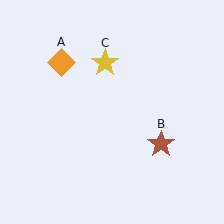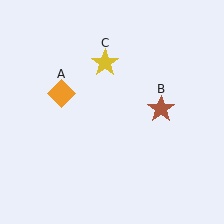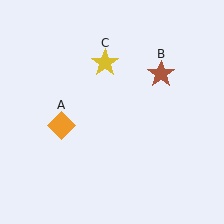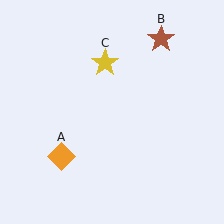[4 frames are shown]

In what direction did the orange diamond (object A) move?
The orange diamond (object A) moved down.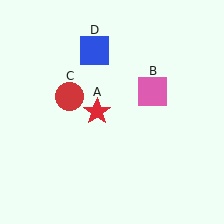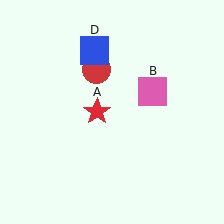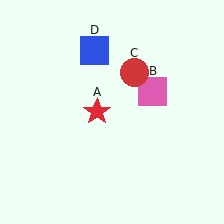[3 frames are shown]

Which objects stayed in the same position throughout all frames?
Red star (object A) and pink square (object B) and blue square (object D) remained stationary.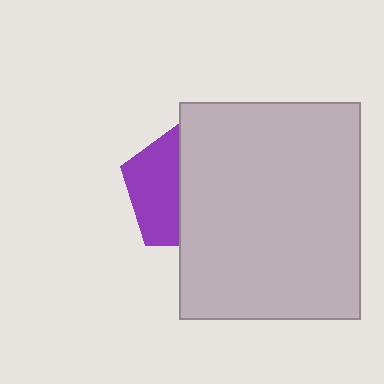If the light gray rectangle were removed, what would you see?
You would see the complete purple pentagon.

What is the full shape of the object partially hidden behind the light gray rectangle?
The partially hidden object is a purple pentagon.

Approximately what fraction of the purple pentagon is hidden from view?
Roughly 58% of the purple pentagon is hidden behind the light gray rectangle.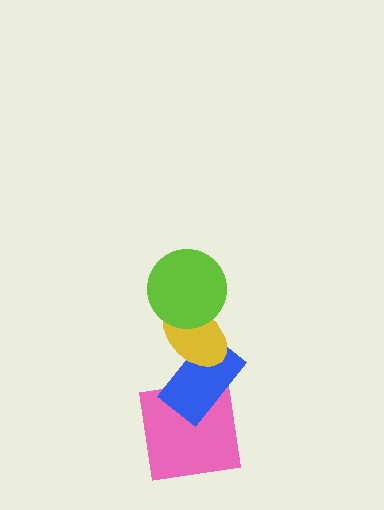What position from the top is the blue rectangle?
The blue rectangle is 3rd from the top.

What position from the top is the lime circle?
The lime circle is 1st from the top.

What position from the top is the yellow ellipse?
The yellow ellipse is 2nd from the top.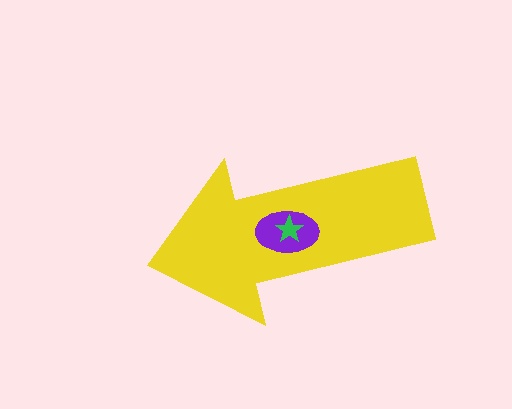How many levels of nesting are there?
3.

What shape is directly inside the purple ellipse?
The green star.